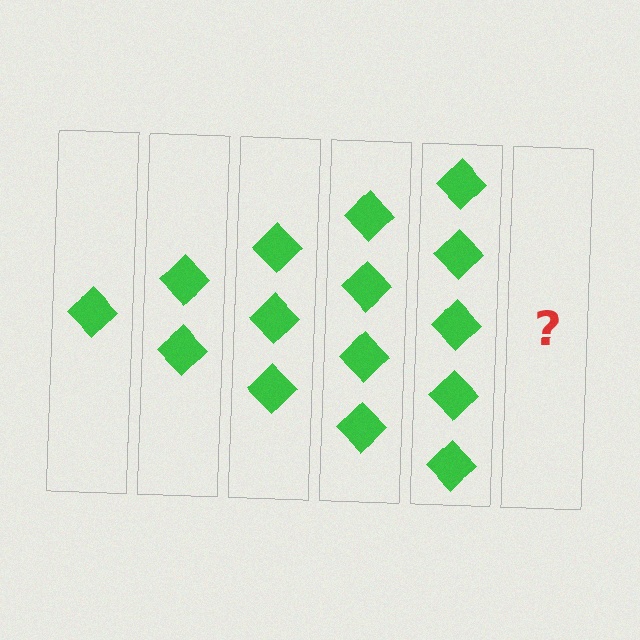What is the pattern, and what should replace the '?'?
The pattern is that each step adds one more diamond. The '?' should be 6 diamonds.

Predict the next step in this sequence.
The next step is 6 diamonds.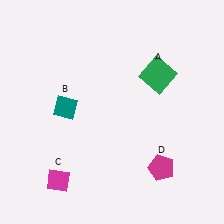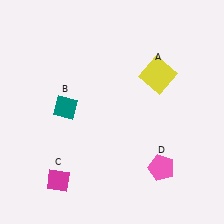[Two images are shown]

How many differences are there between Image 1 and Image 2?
There are 2 differences between the two images.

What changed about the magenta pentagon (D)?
In Image 1, D is magenta. In Image 2, it changed to pink.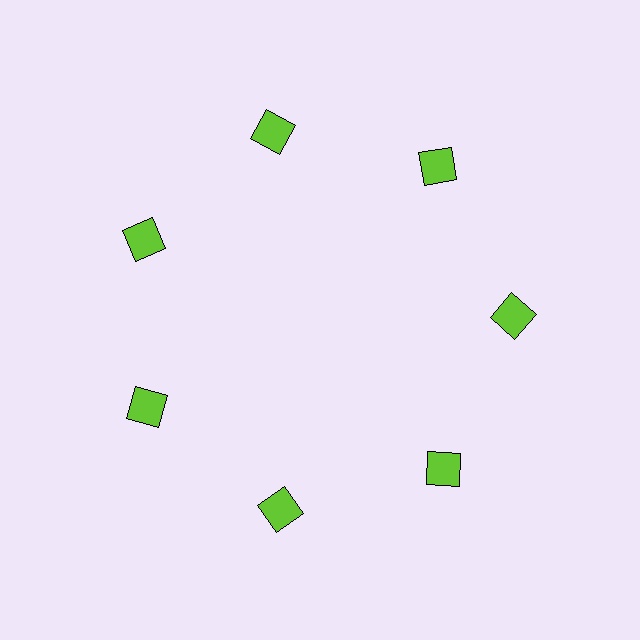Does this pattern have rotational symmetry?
Yes, this pattern has 7-fold rotational symmetry. It looks the same after rotating 51 degrees around the center.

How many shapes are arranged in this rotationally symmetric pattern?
There are 7 shapes, arranged in 7 groups of 1.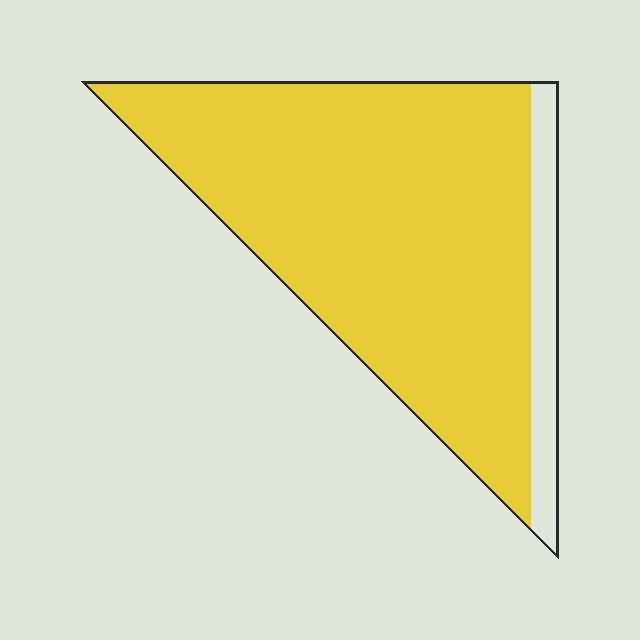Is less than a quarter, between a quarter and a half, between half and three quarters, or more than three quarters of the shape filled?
More than three quarters.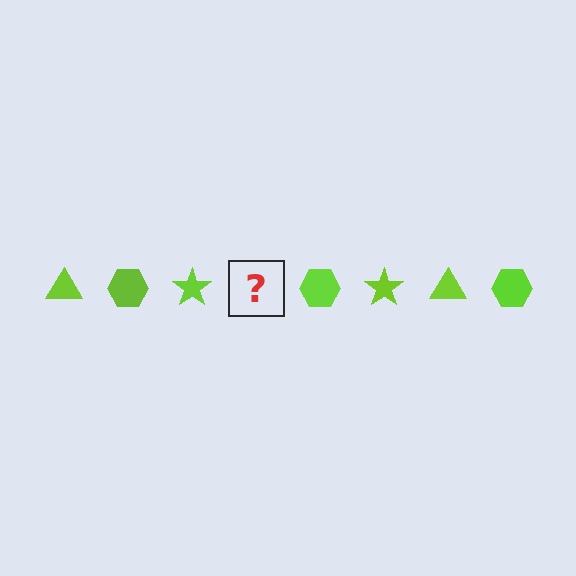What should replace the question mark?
The question mark should be replaced with a lime triangle.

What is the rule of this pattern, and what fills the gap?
The rule is that the pattern cycles through triangle, hexagon, star shapes in lime. The gap should be filled with a lime triangle.